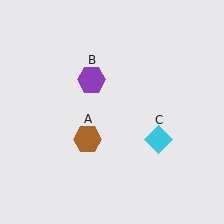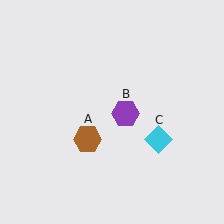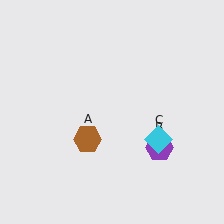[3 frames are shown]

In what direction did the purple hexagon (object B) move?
The purple hexagon (object B) moved down and to the right.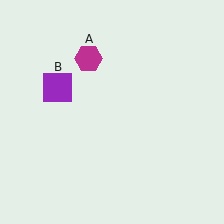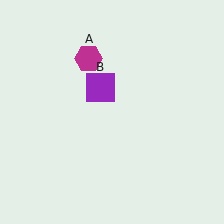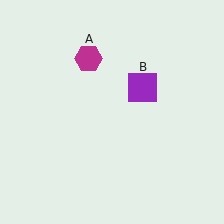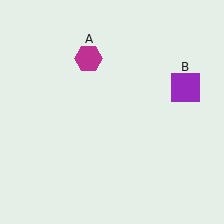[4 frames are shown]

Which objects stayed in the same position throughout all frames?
Magenta hexagon (object A) remained stationary.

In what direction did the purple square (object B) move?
The purple square (object B) moved right.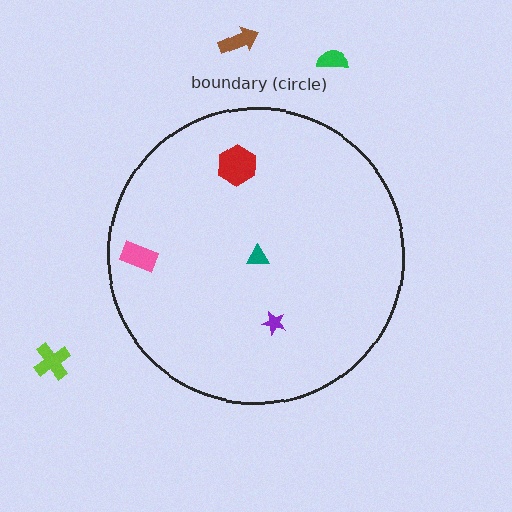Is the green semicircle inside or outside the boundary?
Outside.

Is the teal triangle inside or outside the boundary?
Inside.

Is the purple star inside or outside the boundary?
Inside.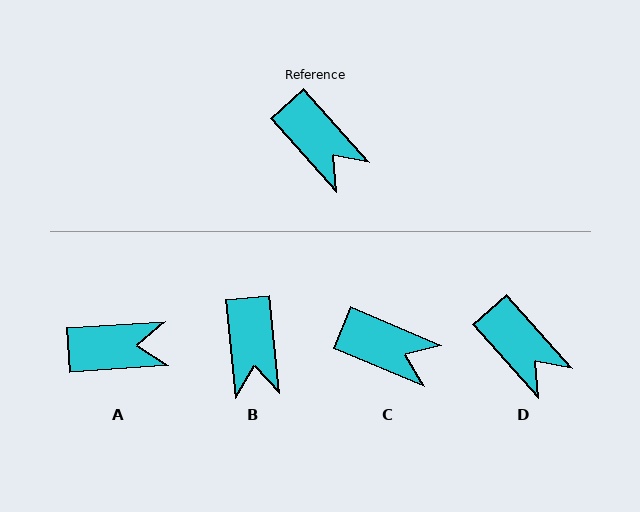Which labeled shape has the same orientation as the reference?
D.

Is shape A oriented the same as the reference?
No, it is off by about 52 degrees.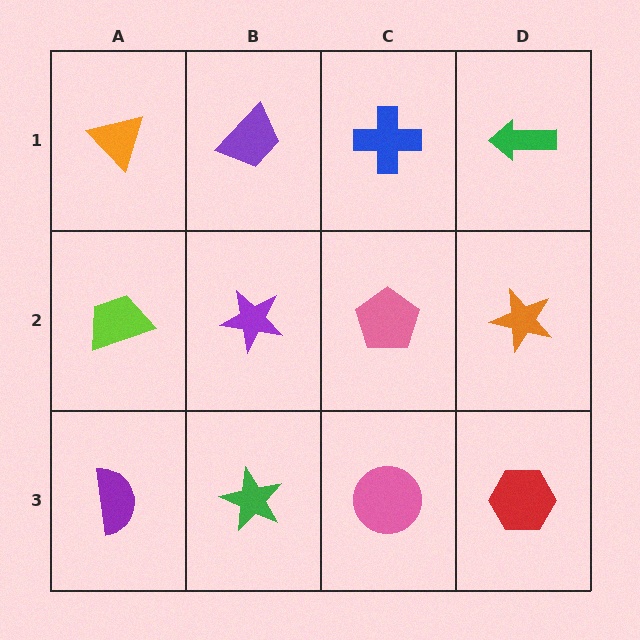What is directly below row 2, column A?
A purple semicircle.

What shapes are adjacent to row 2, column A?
An orange triangle (row 1, column A), a purple semicircle (row 3, column A), a purple star (row 2, column B).